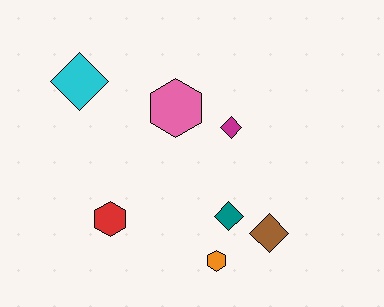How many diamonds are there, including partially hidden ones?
There are 4 diamonds.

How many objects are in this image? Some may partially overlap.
There are 7 objects.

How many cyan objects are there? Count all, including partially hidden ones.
There is 1 cyan object.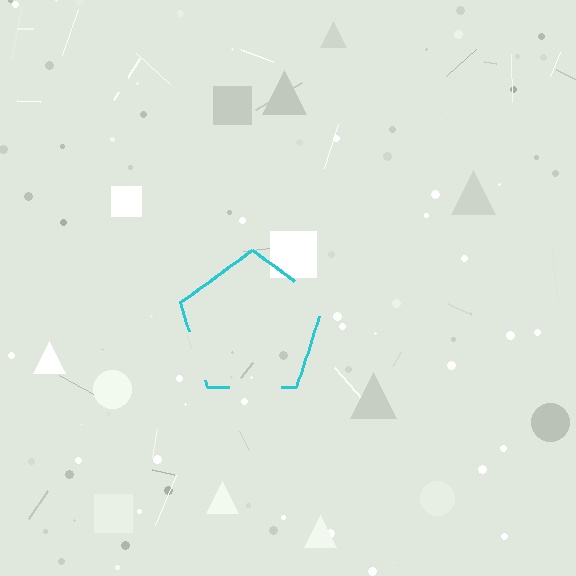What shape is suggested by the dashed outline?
The dashed outline suggests a pentagon.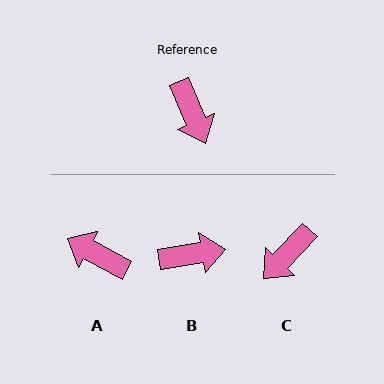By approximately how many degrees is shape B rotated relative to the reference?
Approximately 76 degrees counter-clockwise.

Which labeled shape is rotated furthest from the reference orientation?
A, about 141 degrees away.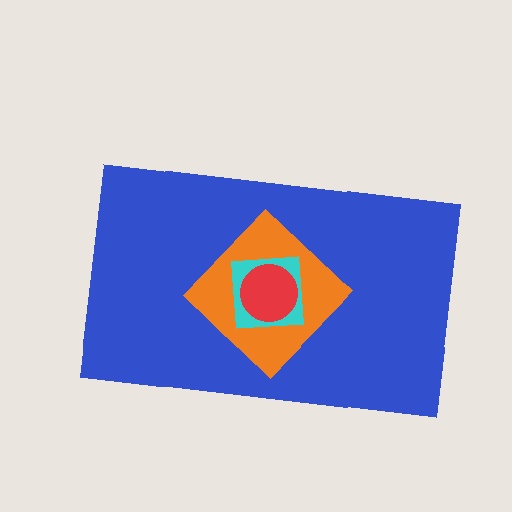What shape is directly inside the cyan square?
The red circle.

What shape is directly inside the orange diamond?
The cyan square.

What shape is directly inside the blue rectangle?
The orange diamond.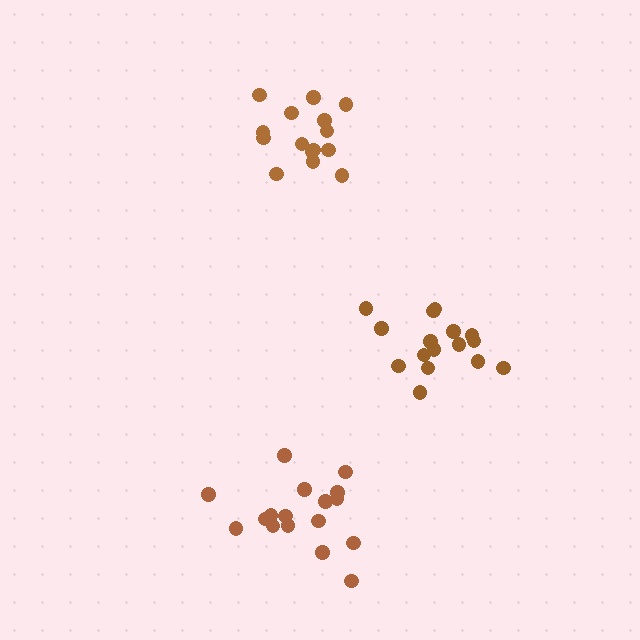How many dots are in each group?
Group 1: 16 dots, Group 2: 15 dots, Group 3: 17 dots (48 total).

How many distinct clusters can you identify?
There are 3 distinct clusters.